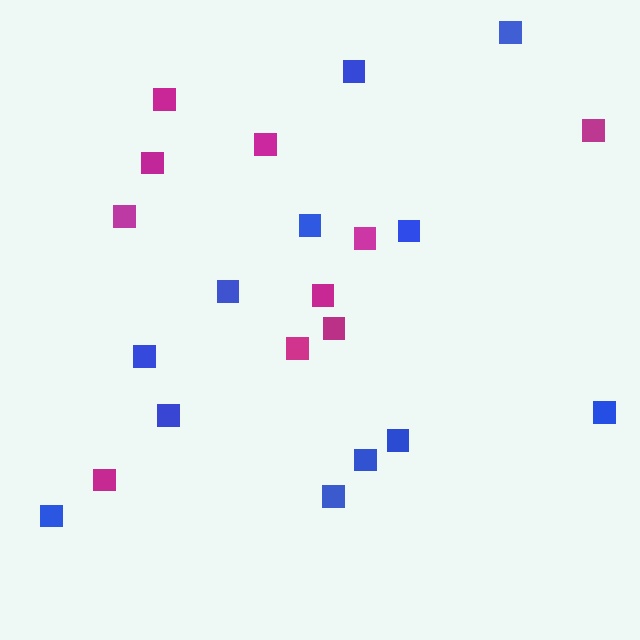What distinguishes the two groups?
There are 2 groups: one group of blue squares (12) and one group of magenta squares (10).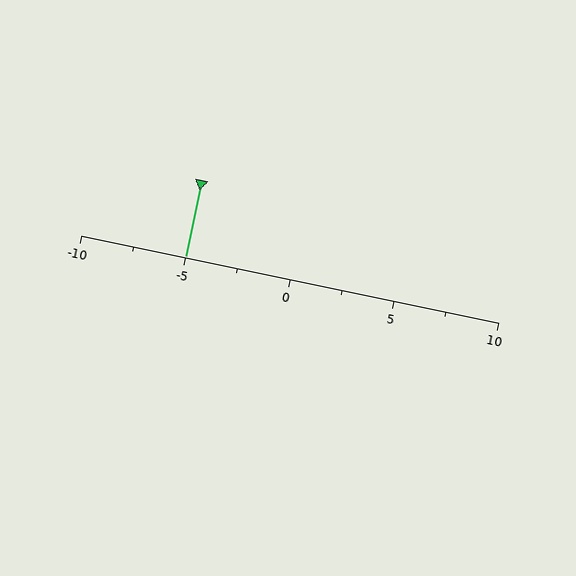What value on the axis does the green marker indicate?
The marker indicates approximately -5.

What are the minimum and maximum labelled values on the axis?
The axis runs from -10 to 10.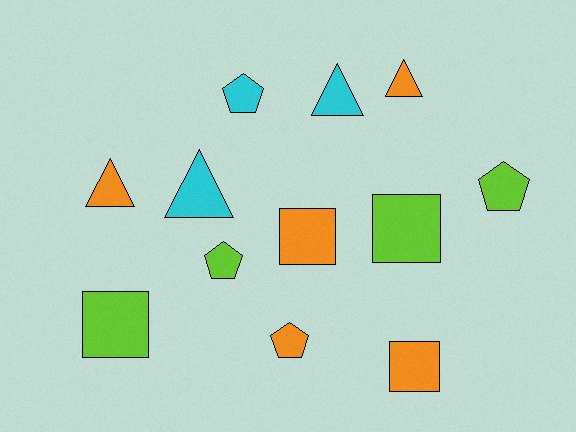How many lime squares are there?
There are 2 lime squares.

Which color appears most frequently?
Orange, with 5 objects.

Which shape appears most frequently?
Square, with 4 objects.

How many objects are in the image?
There are 12 objects.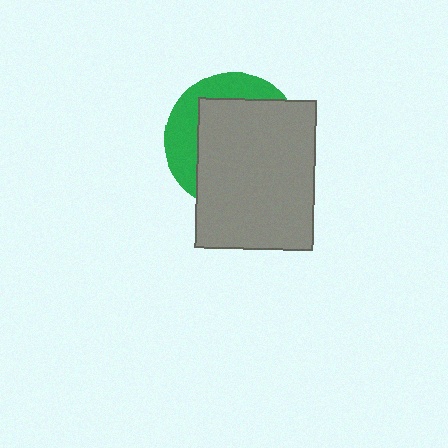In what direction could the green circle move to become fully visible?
The green circle could move toward the upper-left. That would shift it out from behind the gray rectangle entirely.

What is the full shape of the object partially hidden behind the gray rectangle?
The partially hidden object is a green circle.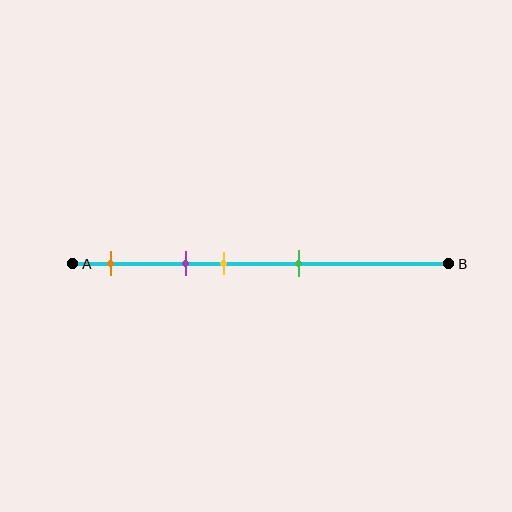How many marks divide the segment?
There are 4 marks dividing the segment.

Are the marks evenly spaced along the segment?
No, the marks are not evenly spaced.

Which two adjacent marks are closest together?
The purple and yellow marks are the closest adjacent pair.